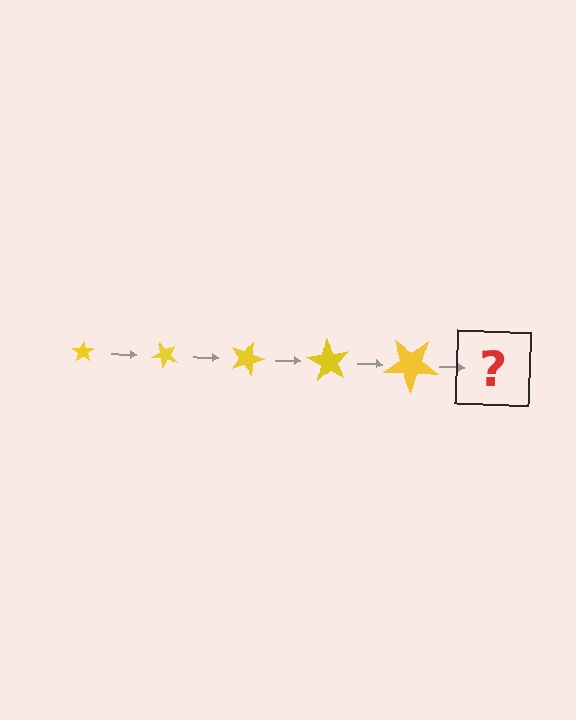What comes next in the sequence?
The next element should be a star, larger than the previous one and rotated 225 degrees from the start.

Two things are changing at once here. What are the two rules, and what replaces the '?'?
The two rules are that the star grows larger each step and it rotates 45 degrees each step. The '?' should be a star, larger than the previous one and rotated 225 degrees from the start.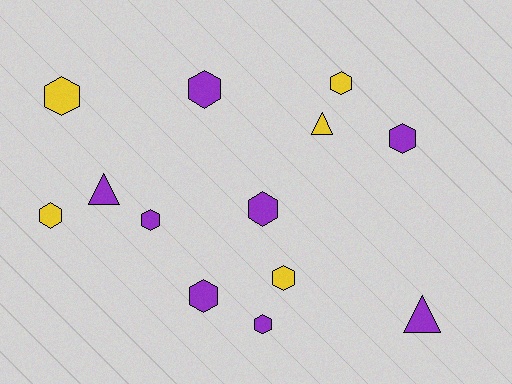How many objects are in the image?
There are 13 objects.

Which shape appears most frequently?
Hexagon, with 10 objects.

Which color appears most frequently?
Purple, with 8 objects.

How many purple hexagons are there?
There are 6 purple hexagons.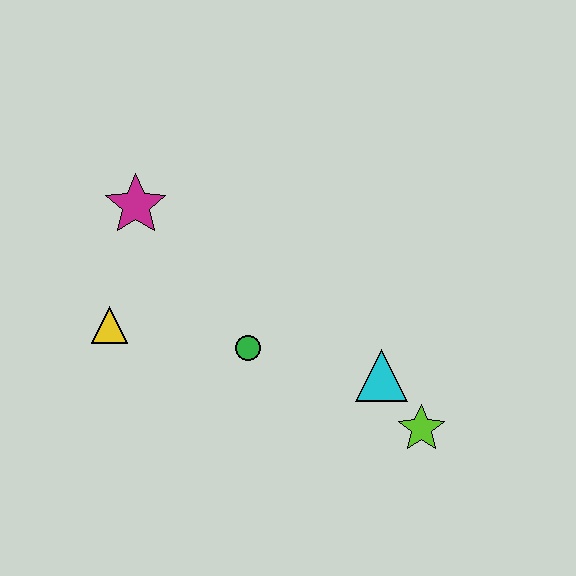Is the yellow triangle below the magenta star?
Yes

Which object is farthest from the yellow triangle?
The lime star is farthest from the yellow triangle.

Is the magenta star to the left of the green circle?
Yes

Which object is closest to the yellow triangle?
The magenta star is closest to the yellow triangle.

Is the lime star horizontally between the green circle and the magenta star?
No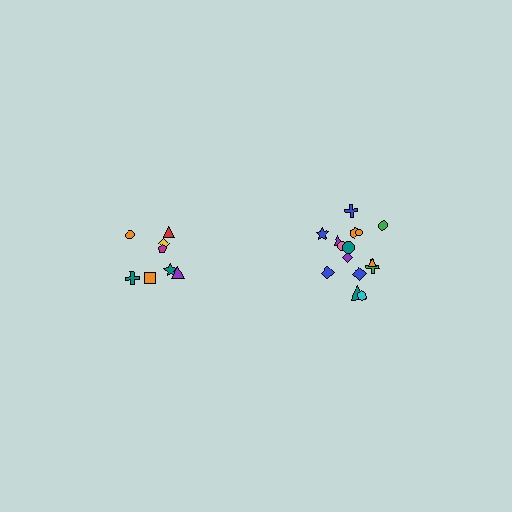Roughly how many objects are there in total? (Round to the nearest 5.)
Roughly 25 objects in total.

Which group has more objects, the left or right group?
The right group.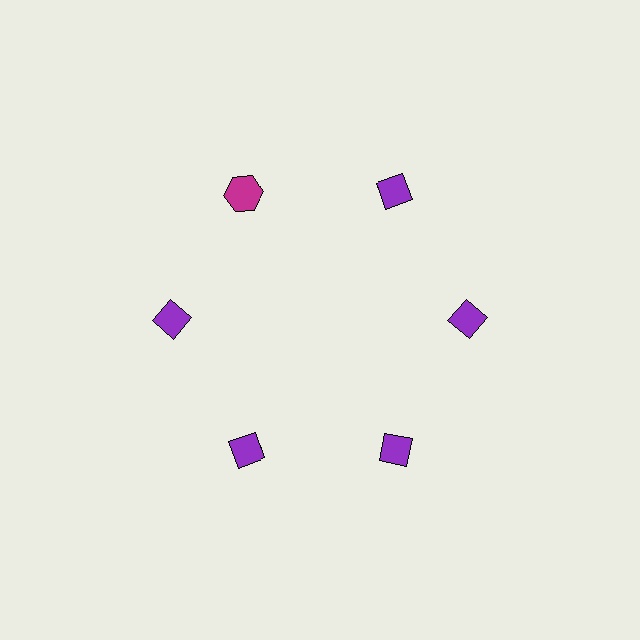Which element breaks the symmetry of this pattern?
The magenta hexagon at roughly the 11 o'clock position breaks the symmetry. All other shapes are purple diamonds.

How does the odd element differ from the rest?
It differs in both color (magenta instead of purple) and shape (hexagon instead of diamond).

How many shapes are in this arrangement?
There are 6 shapes arranged in a ring pattern.